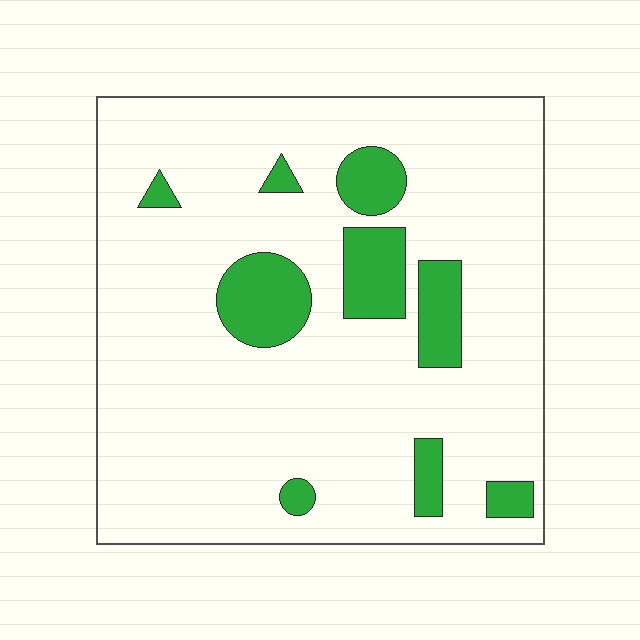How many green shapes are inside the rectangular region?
9.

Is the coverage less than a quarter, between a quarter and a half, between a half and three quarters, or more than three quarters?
Less than a quarter.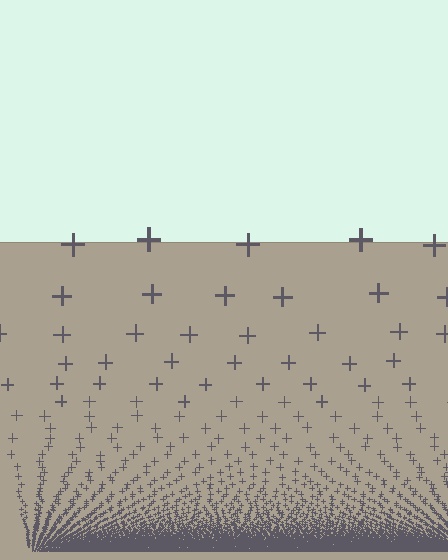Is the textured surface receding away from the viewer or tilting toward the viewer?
The surface appears to tilt toward the viewer. Texture elements get larger and sparser toward the top.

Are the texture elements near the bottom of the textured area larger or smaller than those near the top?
Smaller. The gradient is inverted — elements near the bottom are smaller and denser.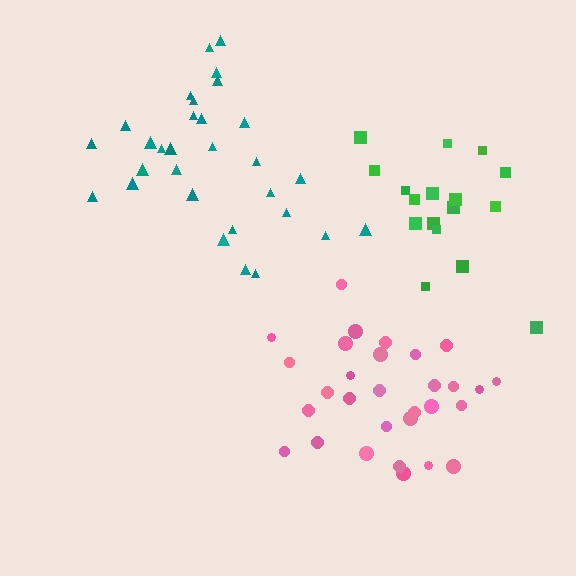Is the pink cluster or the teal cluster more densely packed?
Pink.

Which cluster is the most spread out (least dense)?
Teal.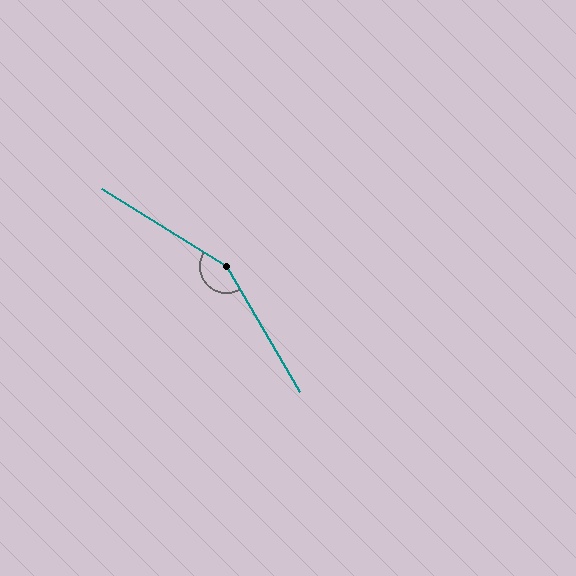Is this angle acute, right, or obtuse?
It is obtuse.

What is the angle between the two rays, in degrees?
Approximately 152 degrees.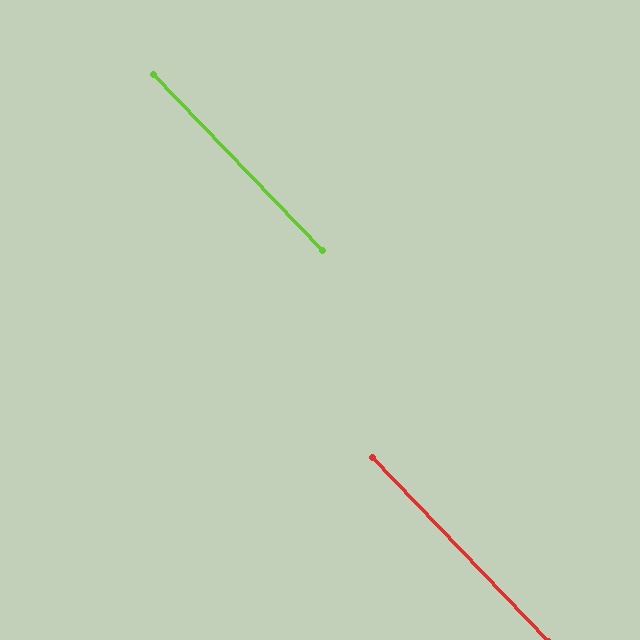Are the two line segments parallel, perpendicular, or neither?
Parallel — their directions differ by only 0.1°.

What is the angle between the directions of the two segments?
Approximately 0 degrees.